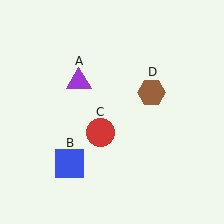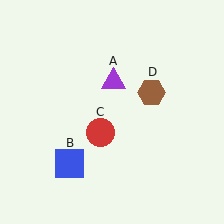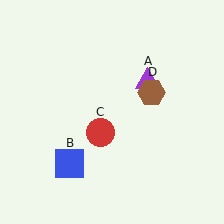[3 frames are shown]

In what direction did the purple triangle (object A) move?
The purple triangle (object A) moved right.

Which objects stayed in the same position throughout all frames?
Blue square (object B) and red circle (object C) and brown hexagon (object D) remained stationary.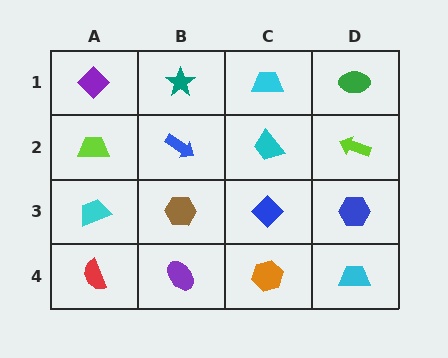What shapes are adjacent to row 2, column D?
A green ellipse (row 1, column D), a blue hexagon (row 3, column D), a cyan trapezoid (row 2, column C).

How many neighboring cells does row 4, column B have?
3.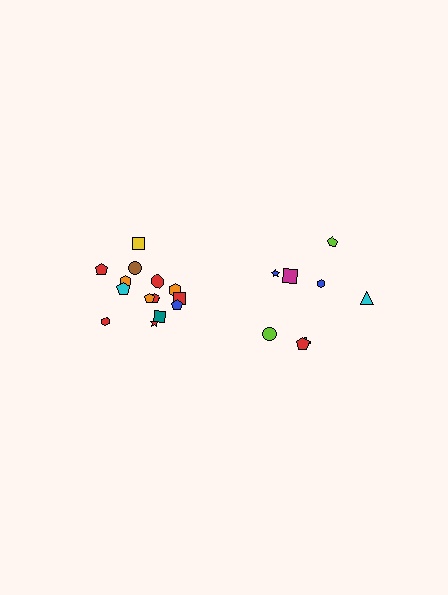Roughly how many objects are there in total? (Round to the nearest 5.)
Roughly 25 objects in total.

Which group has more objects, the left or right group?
The left group.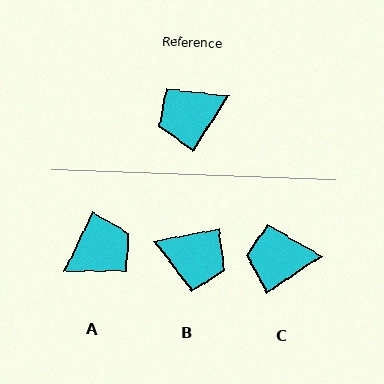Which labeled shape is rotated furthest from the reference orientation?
A, about 173 degrees away.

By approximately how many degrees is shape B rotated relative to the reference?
Approximately 134 degrees counter-clockwise.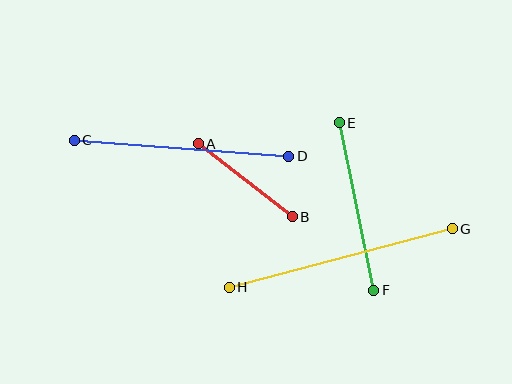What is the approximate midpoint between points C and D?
The midpoint is at approximately (182, 148) pixels.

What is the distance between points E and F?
The distance is approximately 171 pixels.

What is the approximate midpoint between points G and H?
The midpoint is at approximately (341, 258) pixels.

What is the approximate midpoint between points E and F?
The midpoint is at approximately (357, 207) pixels.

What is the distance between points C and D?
The distance is approximately 215 pixels.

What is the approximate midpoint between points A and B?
The midpoint is at approximately (245, 180) pixels.